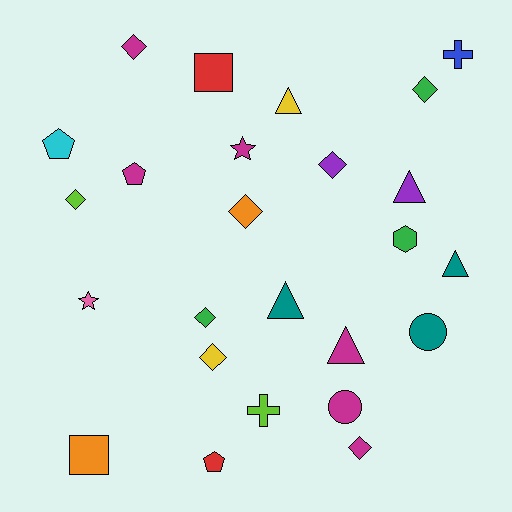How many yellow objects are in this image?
There are 2 yellow objects.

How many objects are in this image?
There are 25 objects.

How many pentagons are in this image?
There are 3 pentagons.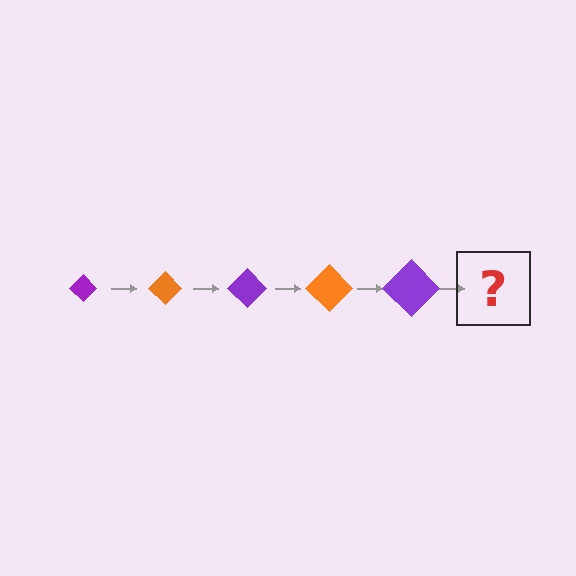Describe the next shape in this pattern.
It should be an orange diamond, larger than the previous one.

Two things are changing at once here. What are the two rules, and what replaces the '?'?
The two rules are that the diamond grows larger each step and the color cycles through purple and orange. The '?' should be an orange diamond, larger than the previous one.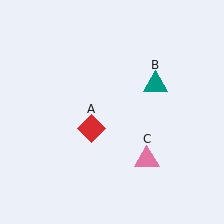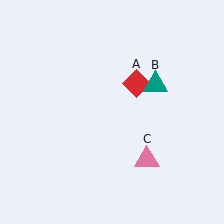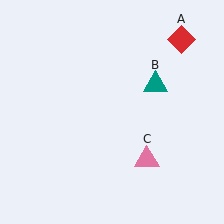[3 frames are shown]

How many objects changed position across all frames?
1 object changed position: red diamond (object A).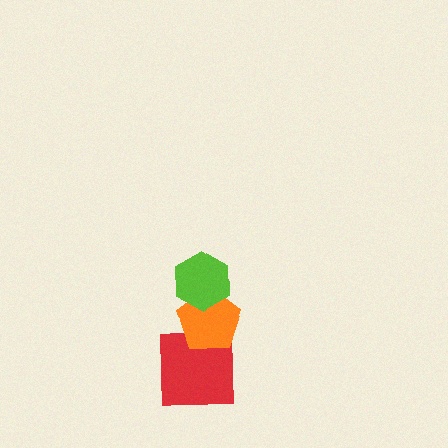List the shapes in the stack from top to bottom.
From top to bottom: the lime hexagon, the orange pentagon, the red square.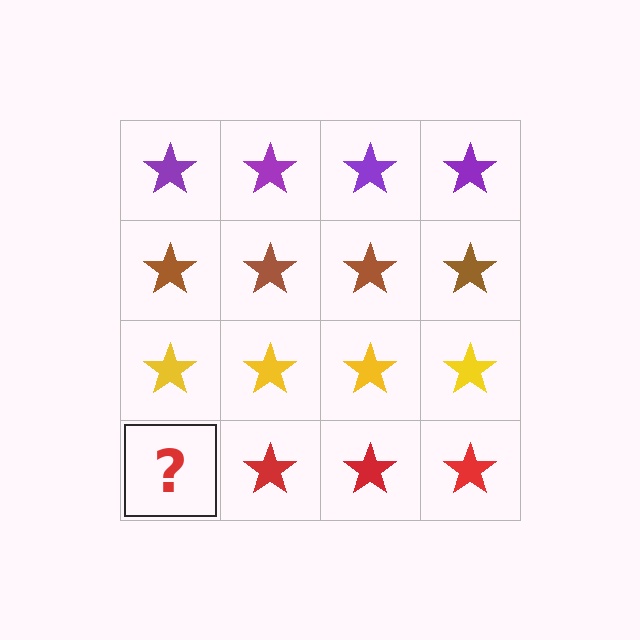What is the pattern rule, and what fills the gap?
The rule is that each row has a consistent color. The gap should be filled with a red star.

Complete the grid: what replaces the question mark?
The question mark should be replaced with a red star.